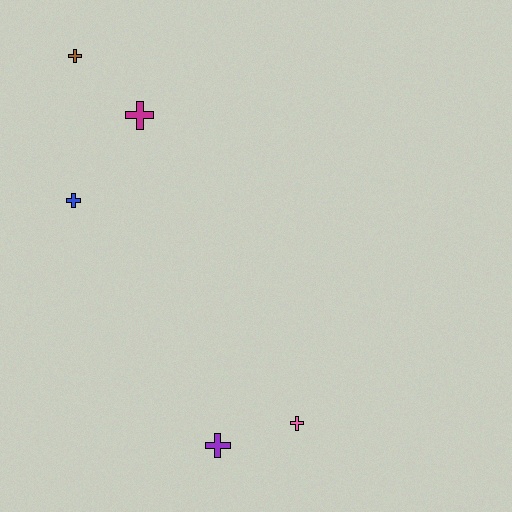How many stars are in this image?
There are no stars.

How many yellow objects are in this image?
There are no yellow objects.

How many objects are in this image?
There are 5 objects.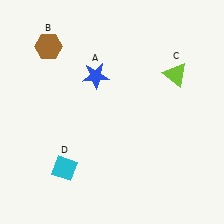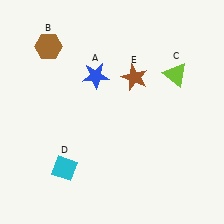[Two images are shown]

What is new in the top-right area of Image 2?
A brown star (E) was added in the top-right area of Image 2.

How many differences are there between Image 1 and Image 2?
There is 1 difference between the two images.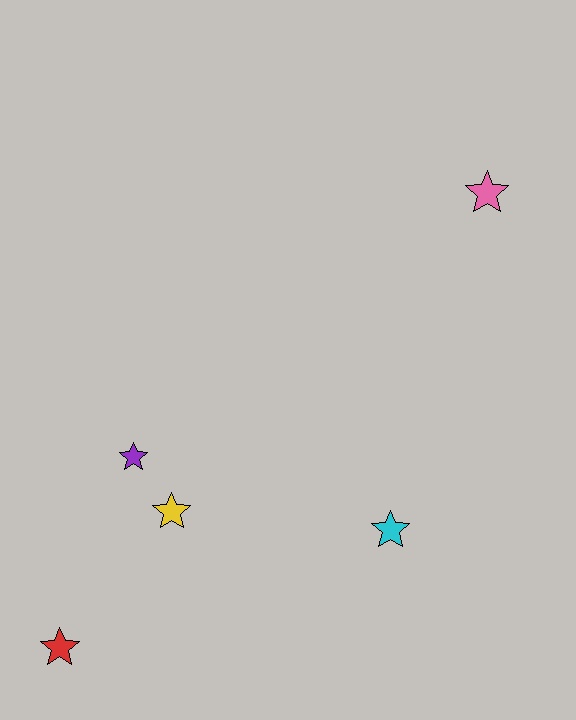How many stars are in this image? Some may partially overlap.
There are 5 stars.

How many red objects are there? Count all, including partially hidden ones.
There is 1 red object.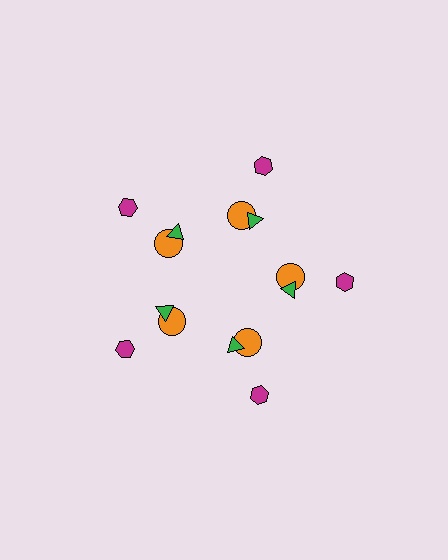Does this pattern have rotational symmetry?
Yes, this pattern has 5-fold rotational symmetry. It looks the same after rotating 72 degrees around the center.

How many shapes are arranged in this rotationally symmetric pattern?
There are 15 shapes, arranged in 5 groups of 3.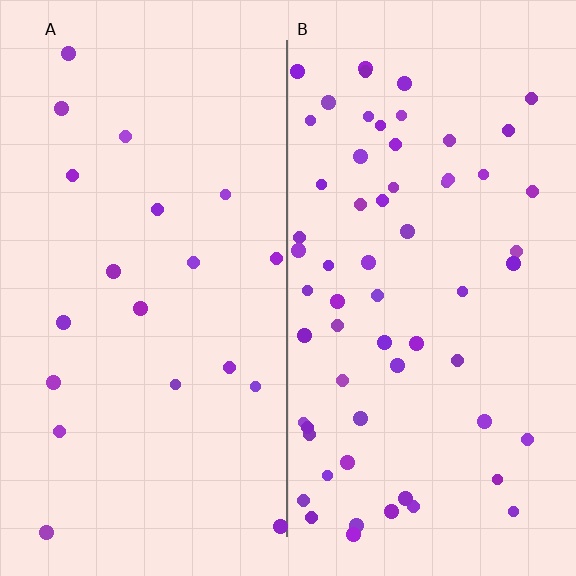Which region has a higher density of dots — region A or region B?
B (the right).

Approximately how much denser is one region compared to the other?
Approximately 3.1× — region B over region A.